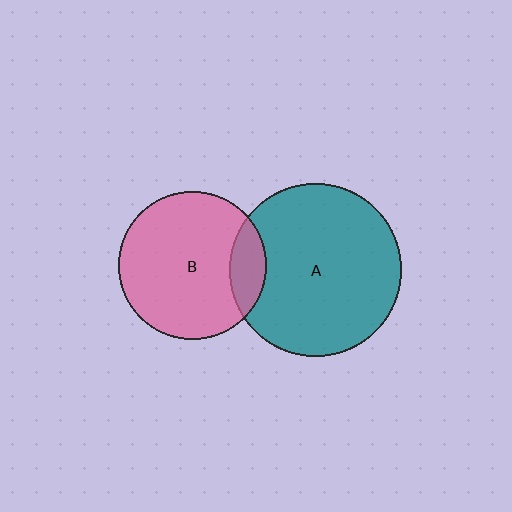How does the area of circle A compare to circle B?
Approximately 1.4 times.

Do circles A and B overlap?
Yes.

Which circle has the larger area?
Circle A (teal).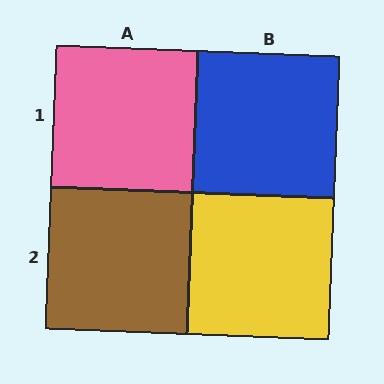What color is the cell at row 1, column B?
Blue.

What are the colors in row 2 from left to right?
Brown, yellow.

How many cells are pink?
1 cell is pink.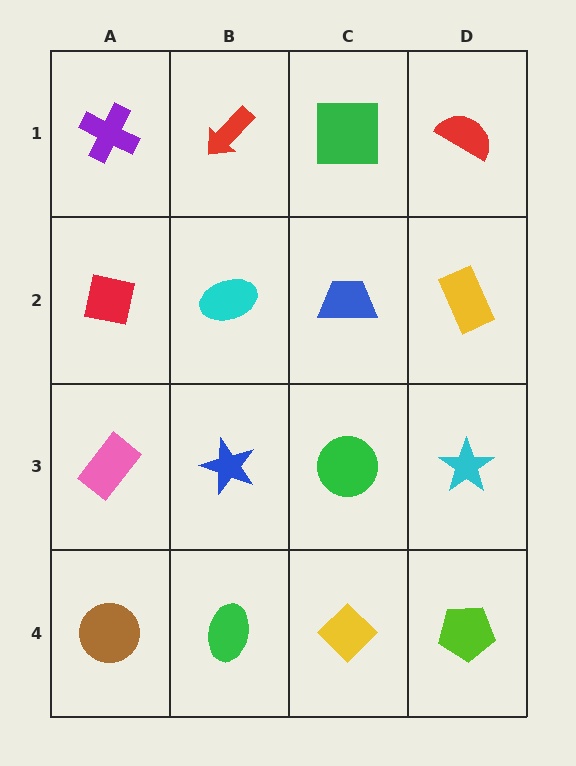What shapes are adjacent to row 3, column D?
A yellow rectangle (row 2, column D), a lime pentagon (row 4, column D), a green circle (row 3, column C).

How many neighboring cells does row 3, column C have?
4.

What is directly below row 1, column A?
A red square.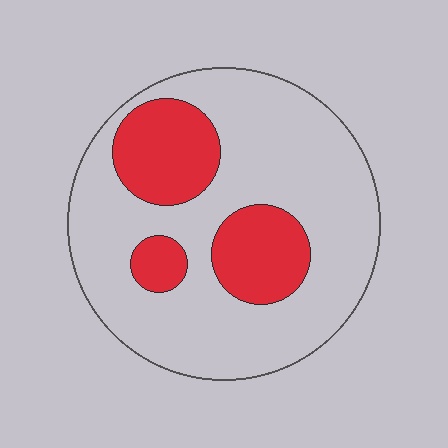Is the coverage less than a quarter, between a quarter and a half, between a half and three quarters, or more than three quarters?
Between a quarter and a half.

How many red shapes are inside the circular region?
3.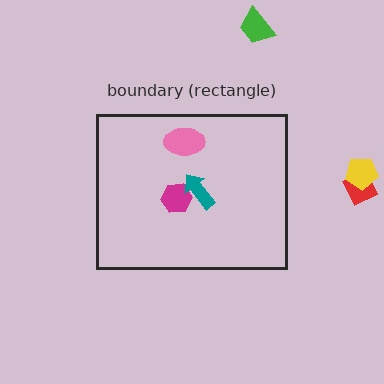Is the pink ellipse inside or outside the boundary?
Inside.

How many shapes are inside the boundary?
3 inside, 3 outside.